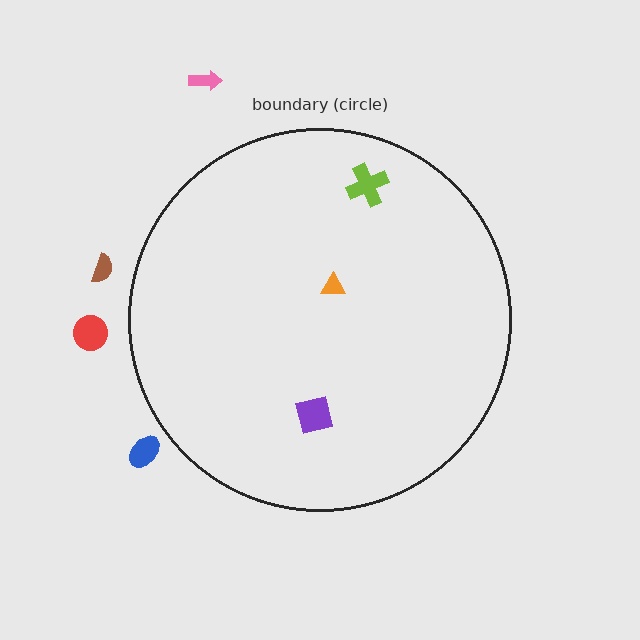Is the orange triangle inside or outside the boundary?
Inside.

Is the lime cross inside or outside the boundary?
Inside.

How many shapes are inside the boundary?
3 inside, 4 outside.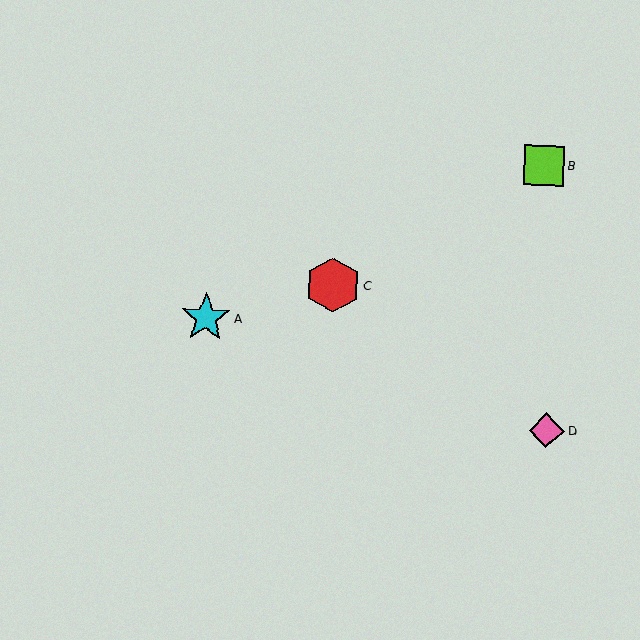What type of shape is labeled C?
Shape C is a red hexagon.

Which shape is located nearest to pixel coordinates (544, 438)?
The pink diamond (labeled D) at (547, 431) is nearest to that location.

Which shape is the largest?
The red hexagon (labeled C) is the largest.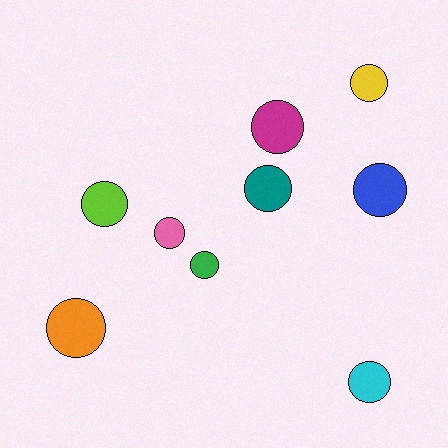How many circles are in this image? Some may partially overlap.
There are 9 circles.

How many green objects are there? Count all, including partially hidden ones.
There is 1 green object.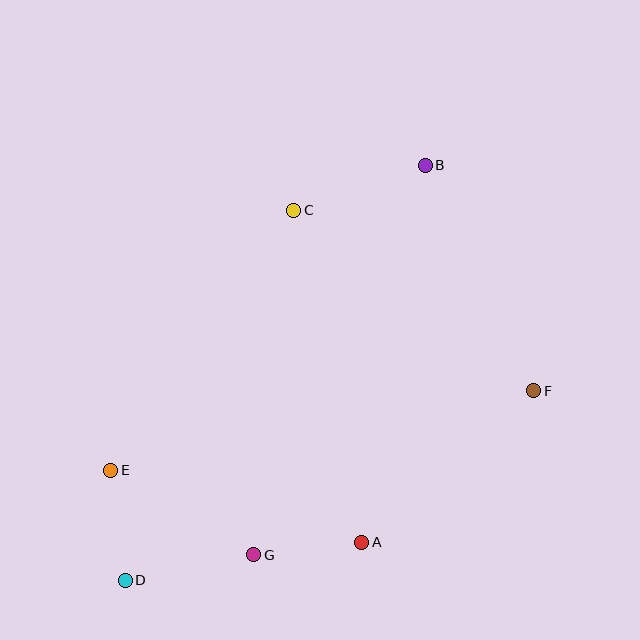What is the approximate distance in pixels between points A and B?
The distance between A and B is approximately 382 pixels.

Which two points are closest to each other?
Points A and G are closest to each other.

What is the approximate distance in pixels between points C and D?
The distance between C and D is approximately 406 pixels.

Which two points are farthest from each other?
Points B and D are farthest from each other.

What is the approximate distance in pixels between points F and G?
The distance between F and G is approximately 325 pixels.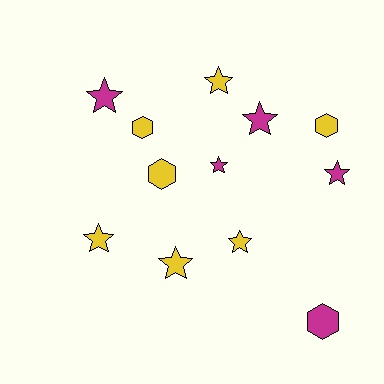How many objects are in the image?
There are 12 objects.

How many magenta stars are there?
There are 4 magenta stars.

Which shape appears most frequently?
Star, with 8 objects.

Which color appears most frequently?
Yellow, with 7 objects.